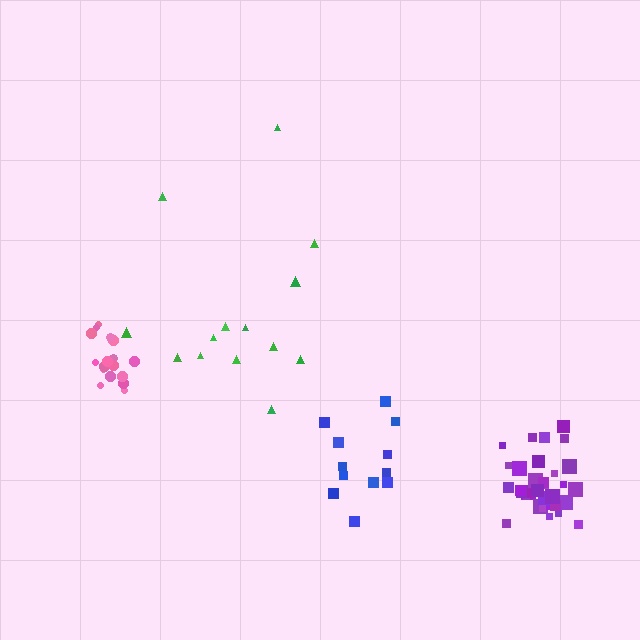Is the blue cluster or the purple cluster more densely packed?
Purple.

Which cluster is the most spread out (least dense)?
Green.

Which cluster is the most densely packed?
Purple.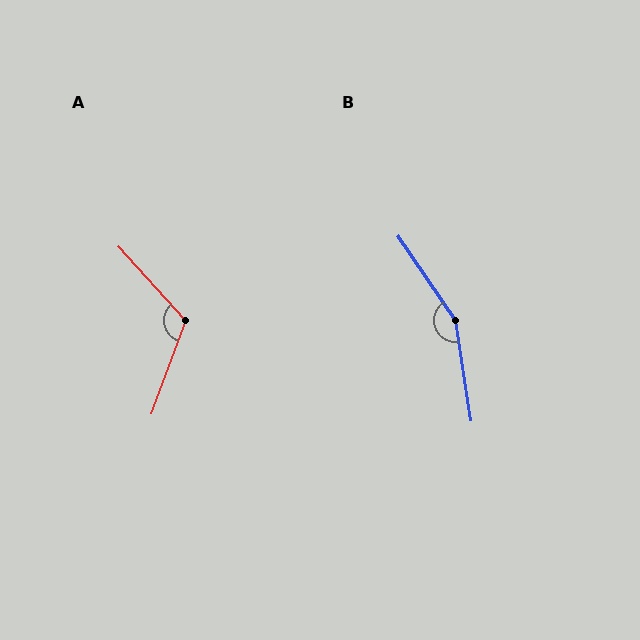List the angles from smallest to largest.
A (117°), B (155°).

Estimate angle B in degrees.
Approximately 155 degrees.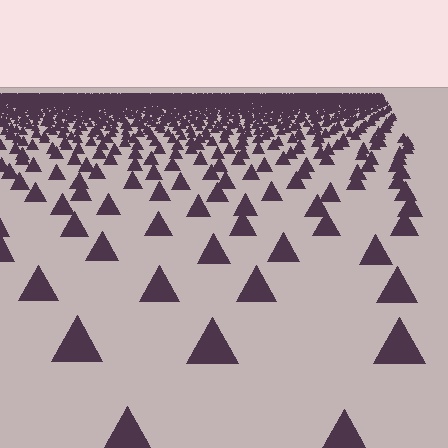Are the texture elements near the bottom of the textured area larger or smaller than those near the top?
Larger. Near the bottom, elements are closer to the viewer and appear at a bigger on-screen size.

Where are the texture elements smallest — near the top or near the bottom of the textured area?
Near the top.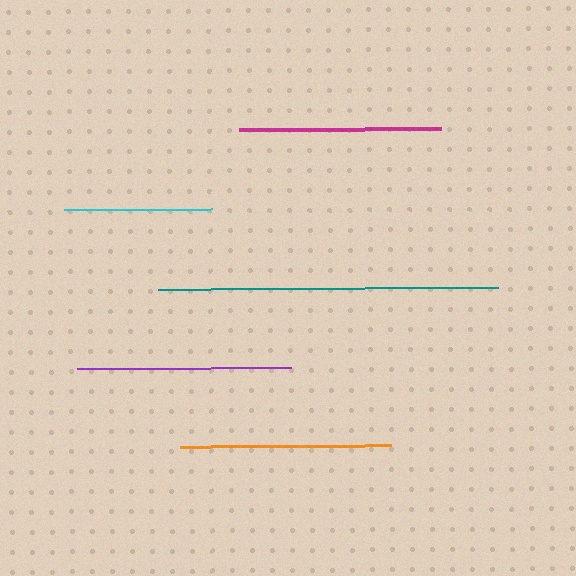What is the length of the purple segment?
The purple segment is approximately 213 pixels long.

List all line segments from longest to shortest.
From longest to shortest: teal, purple, orange, magenta, cyan.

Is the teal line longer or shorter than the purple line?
The teal line is longer than the purple line.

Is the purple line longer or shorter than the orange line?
The purple line is longer than the orange line.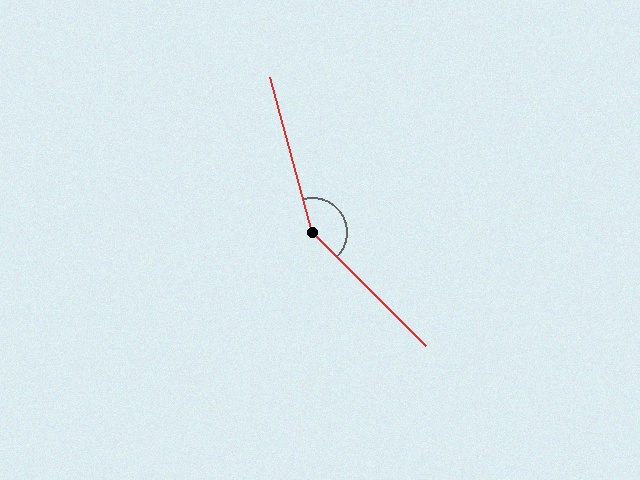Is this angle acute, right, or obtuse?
It is obtuse.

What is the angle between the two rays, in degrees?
Approximately 150 degrees.